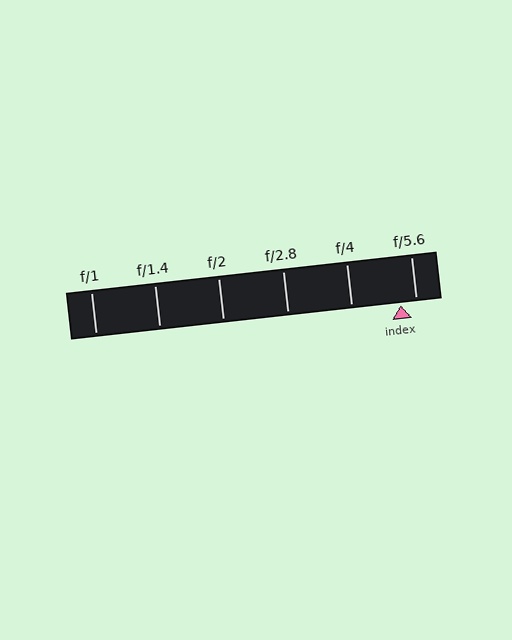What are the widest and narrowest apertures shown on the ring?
The widest aperture shown is f/1 and the narrowest is f/5.6.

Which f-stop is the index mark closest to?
The index mark is closest to f/5.6.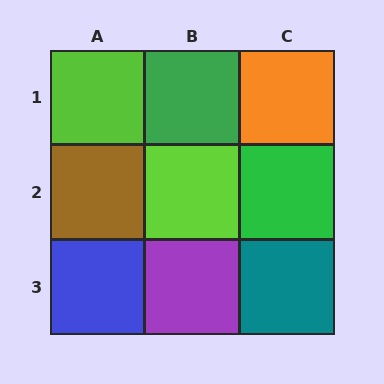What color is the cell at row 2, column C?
Green.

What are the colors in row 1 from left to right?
Lime, green, orange.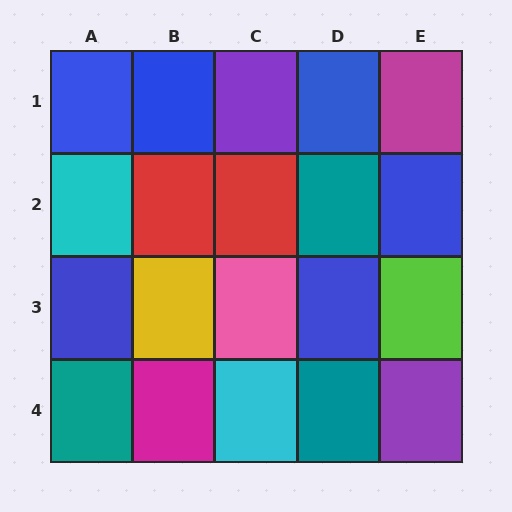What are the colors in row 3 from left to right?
Blue, yellow, pink, blue, lime.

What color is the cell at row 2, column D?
Teal.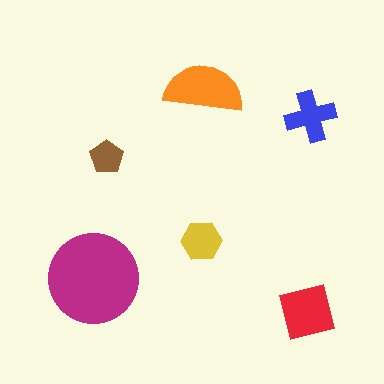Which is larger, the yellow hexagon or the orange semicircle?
The orange semicircle.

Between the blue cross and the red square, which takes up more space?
The red square.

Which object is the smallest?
The brown pentagon.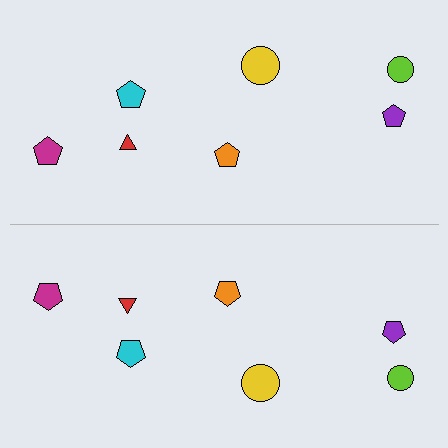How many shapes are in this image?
There are 14 shapes in this image.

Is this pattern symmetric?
Yes, this pattern has bilateral (reflection) symmetry.